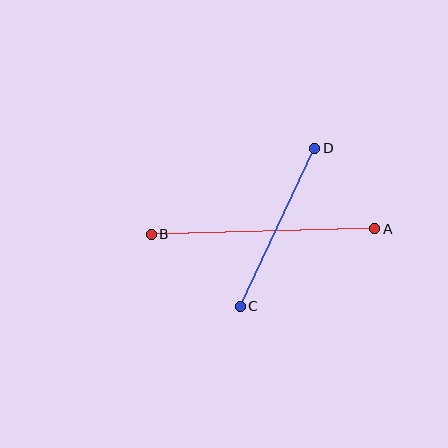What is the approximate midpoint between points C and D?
The midpoint is at approximately (277, 227) pixels.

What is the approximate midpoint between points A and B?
The midpoint is at approximately (263, 232) pixels.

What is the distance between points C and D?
The distance is approximately 175 pixels.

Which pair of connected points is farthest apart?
Points A and B are farthest apart.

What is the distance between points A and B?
The distance is approximately 223 pixels.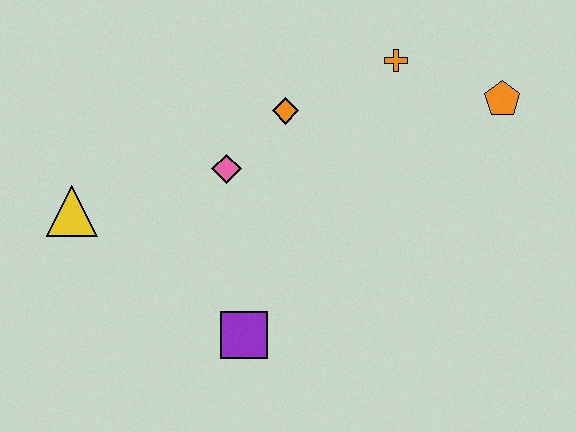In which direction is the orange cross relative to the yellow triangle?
The orange cross is to the right of the yellow triangle.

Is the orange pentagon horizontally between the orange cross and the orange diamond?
No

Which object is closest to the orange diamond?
The pink diamond is closest to the orange diamond.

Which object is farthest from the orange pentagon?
The yellow triangle is farthest from the orange pentagon.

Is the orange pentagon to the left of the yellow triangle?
No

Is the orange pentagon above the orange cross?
No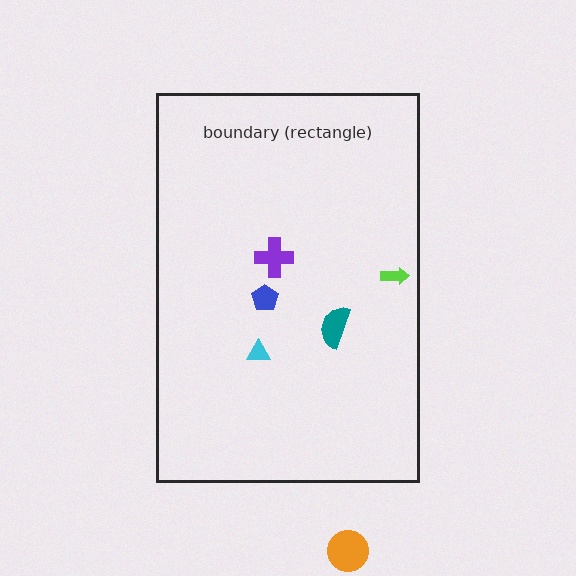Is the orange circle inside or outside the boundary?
Outside.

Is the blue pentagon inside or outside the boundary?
Inside.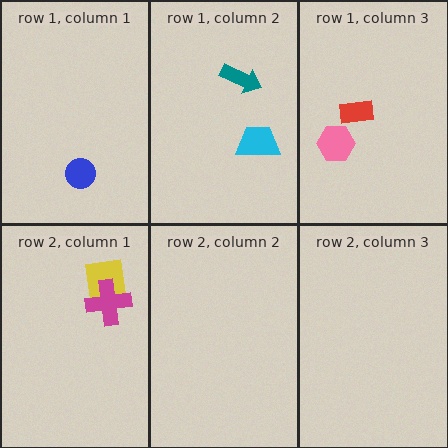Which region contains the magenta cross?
The row 2, column 1 region.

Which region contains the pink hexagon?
The row 1, column 3 region.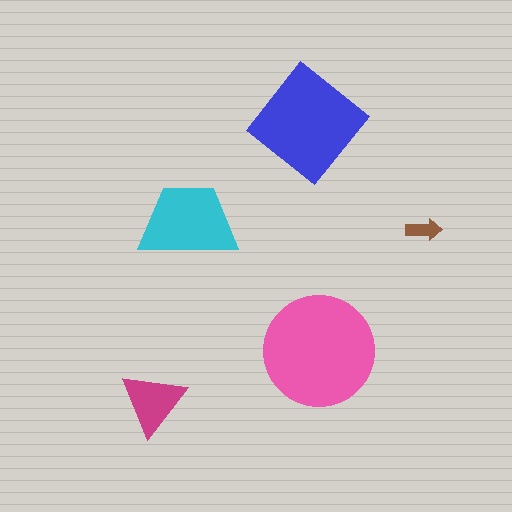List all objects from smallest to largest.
The brown arrow, the magenta triangle, the cyan trapezoid, the blue diamond, the pink circle.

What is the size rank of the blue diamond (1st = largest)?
2nd.